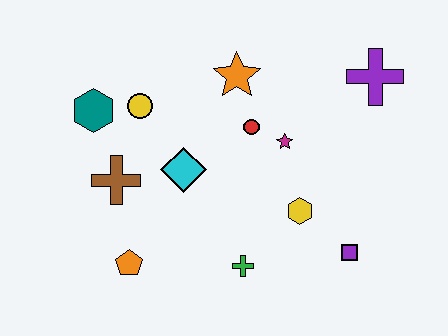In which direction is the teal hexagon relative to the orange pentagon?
The teal hexagon is above the orange pentagon.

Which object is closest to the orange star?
The red circle is closest to the orange star.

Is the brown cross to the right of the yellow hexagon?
No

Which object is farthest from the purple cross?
The orange pentagon is farthest from the purple cross.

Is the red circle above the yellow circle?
No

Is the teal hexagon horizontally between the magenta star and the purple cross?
No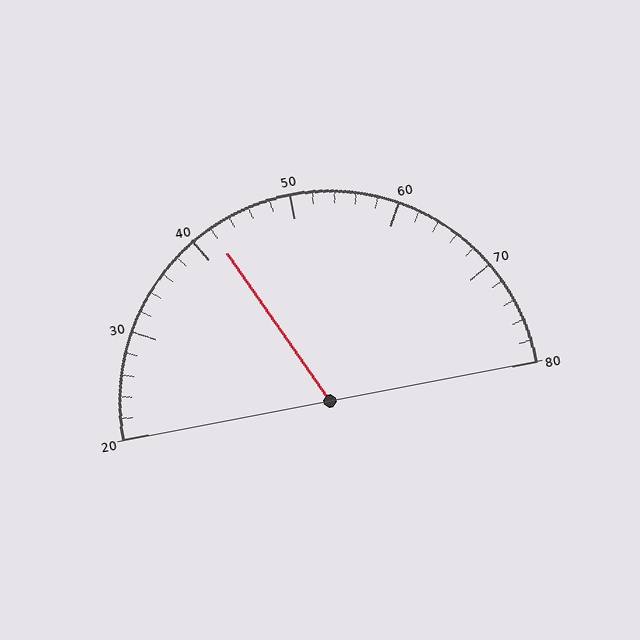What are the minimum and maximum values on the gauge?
The gauge ranges from 20 to 80.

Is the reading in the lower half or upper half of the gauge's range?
The reading is in the lower half of the range (20 to 80).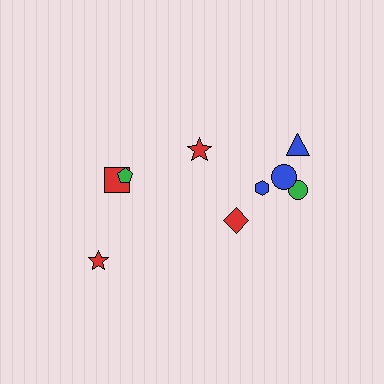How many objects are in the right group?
There are 6 objects.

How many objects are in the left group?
There are 3 objects.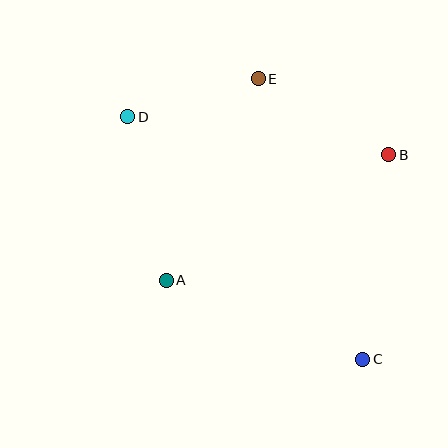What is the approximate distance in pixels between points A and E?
The distance between A and E is approximately 221 pixels.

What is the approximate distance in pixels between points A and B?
The distance between A and B is approximately 255 pixels.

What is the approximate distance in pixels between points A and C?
The distance between A and C is approximately 212 pixels.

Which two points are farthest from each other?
Points C and D are farthest from each other.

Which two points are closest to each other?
Points D and E are closest to each other.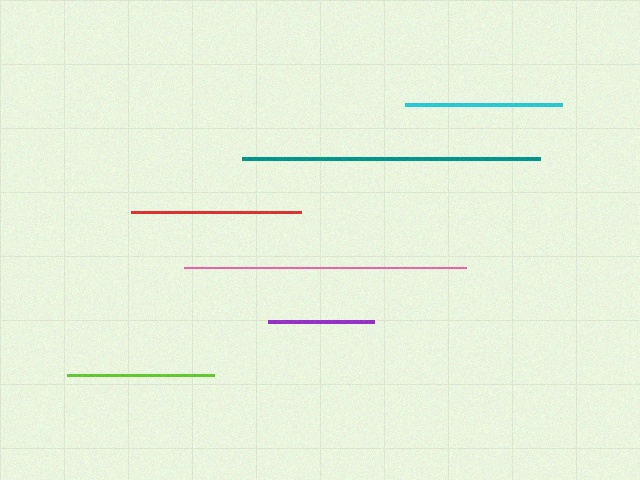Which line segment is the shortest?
The purple line is the shortest at approximately 106 pixels.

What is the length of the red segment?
The red segment is approximately 169 pixels long.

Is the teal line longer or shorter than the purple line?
The teal line is longer than the purple line.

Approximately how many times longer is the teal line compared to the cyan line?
The teal line is approximately 1.9 times the length of the cyan line.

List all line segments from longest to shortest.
From longest to shortest: teal, pink, red, cyan, lime, purple.